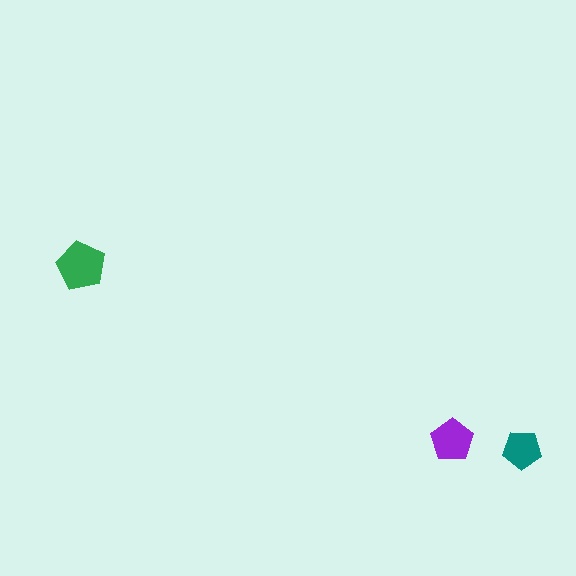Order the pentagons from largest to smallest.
the green one, the purple one, the teal one.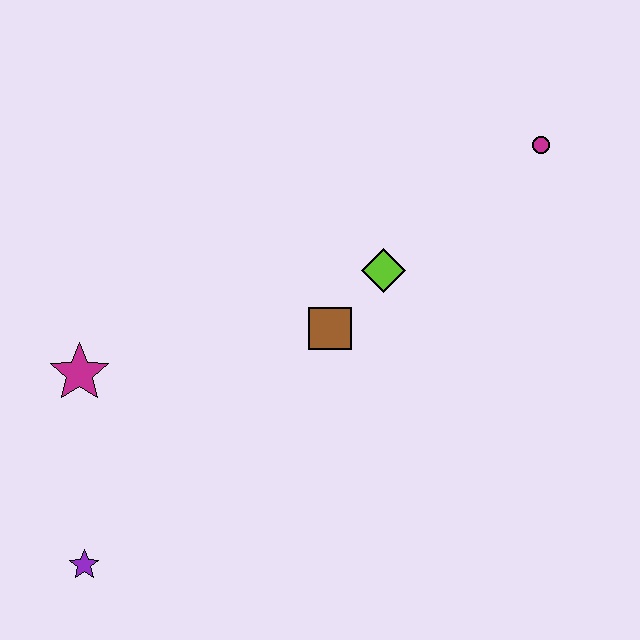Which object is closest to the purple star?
The magenta star is closest to the purple star.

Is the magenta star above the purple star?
Yes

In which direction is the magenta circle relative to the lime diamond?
The magenta circle is to the right of the lime diamond.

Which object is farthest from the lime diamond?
The purple star is farthest from the lime diamond.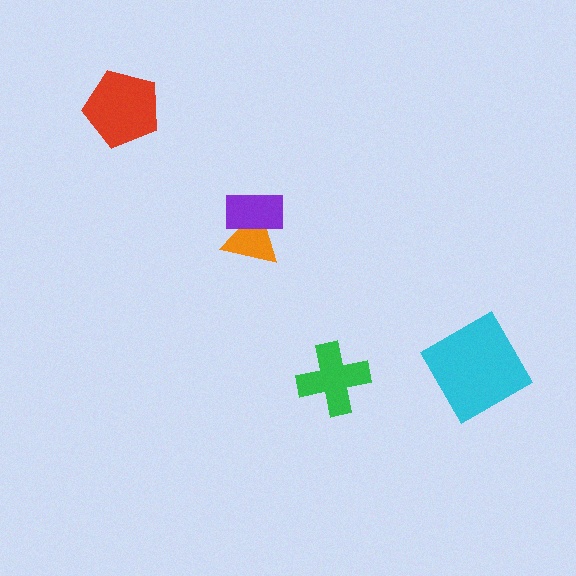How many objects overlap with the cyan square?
0 objects overlap with the cyan square.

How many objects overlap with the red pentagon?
0 objects overlap with the red pentagon.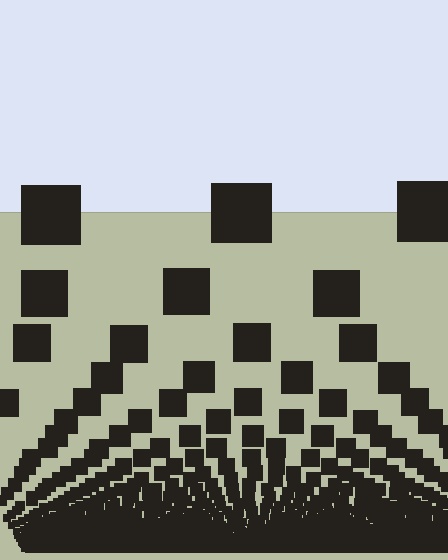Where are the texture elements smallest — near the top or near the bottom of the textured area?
Near the bottom.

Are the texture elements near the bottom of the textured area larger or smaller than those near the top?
Smaller. The gradient is inverted — elements near the bottom are smaller and denser.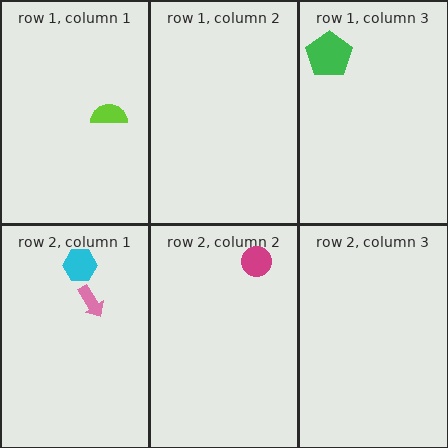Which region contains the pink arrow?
The row 2, column 1 region.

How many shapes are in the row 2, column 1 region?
2.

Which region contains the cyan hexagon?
The row 2, column 1 region.